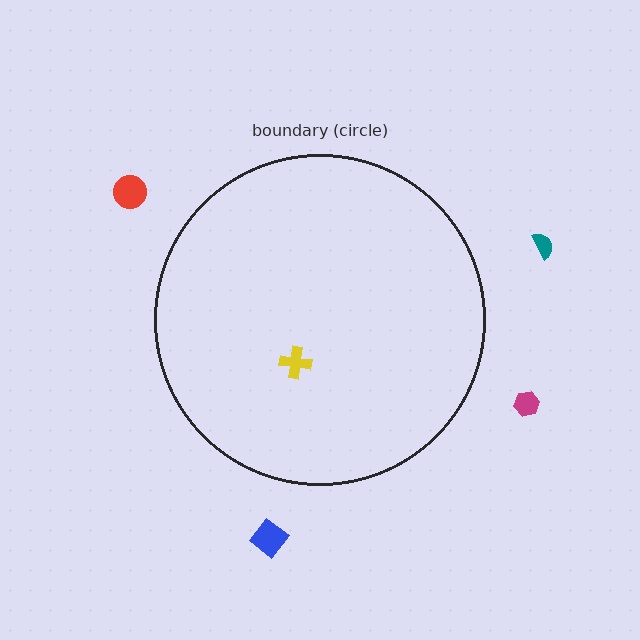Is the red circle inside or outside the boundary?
Outside.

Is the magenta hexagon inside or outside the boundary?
Outside.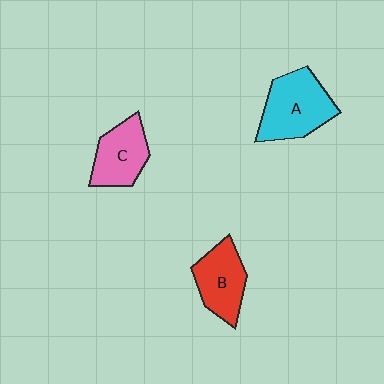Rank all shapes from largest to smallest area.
From largest to smallest: A (cyan), B (red), C (pink).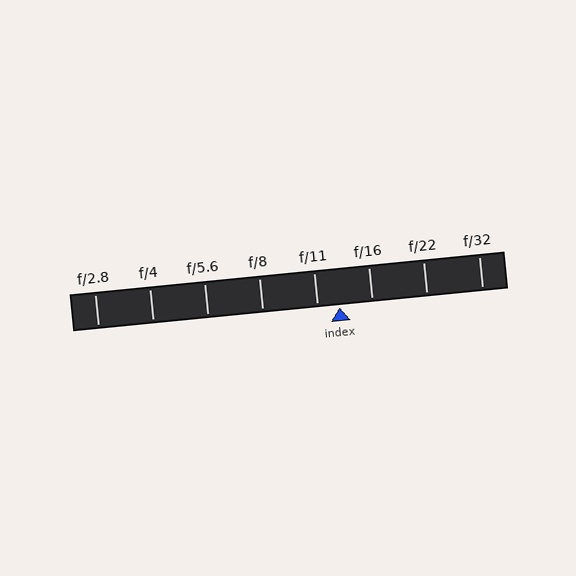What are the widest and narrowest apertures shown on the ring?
The widest aperture shown is f/2.8 and the narrowest is f/32.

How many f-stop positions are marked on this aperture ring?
There are 8 f-stop positions marked.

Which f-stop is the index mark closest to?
The index mark is closest to f/11.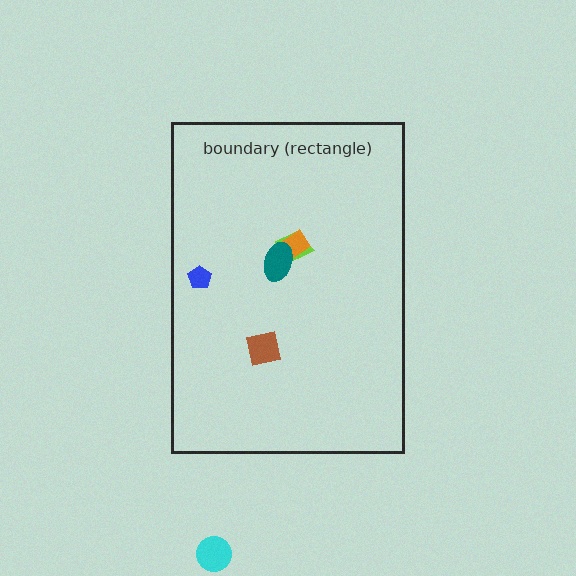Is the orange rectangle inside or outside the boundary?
Inside.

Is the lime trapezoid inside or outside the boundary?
Inside.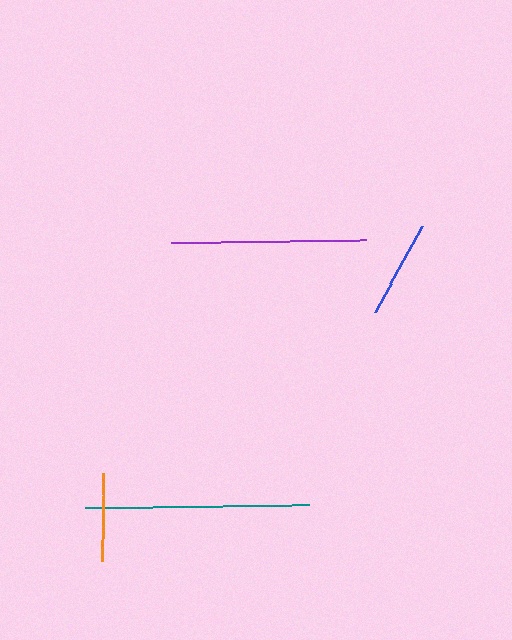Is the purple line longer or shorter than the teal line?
The teal line is longer than the purple line.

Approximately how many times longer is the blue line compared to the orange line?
The blue line is approximately 1.1 times the length of the orange line.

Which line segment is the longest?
The teal line is the longest at approximately 224 pixels.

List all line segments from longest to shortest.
From longest to shortest: teal, purple, blue, orange.